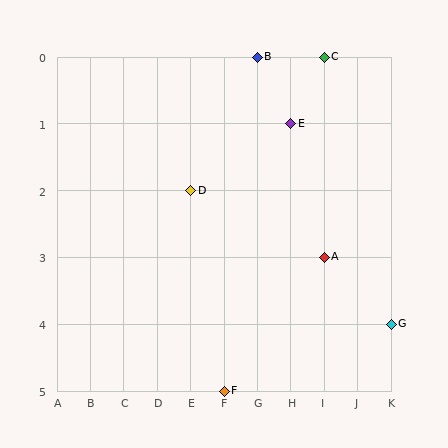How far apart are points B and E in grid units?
Points B and E are 1 column and 1 row apart (about 1.4 grid units diagonally).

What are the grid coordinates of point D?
Point D is at grid coordinates (E, 2).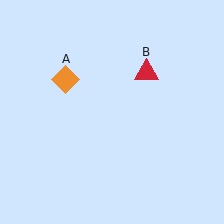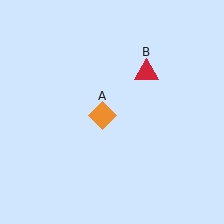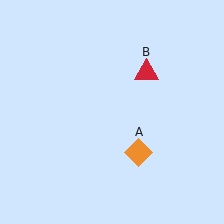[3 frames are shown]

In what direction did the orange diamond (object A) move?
The orange diamond (object A) moved down and to the right.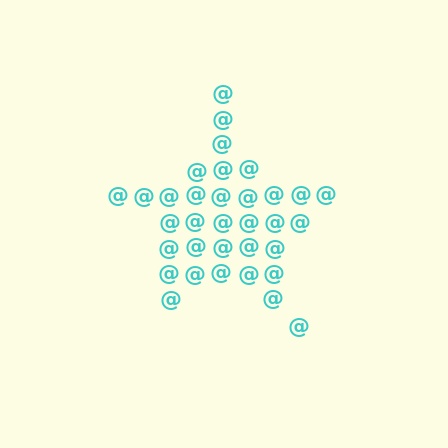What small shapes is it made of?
It is made of small at signs.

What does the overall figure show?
The overall figure shows a star.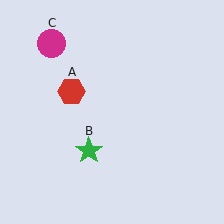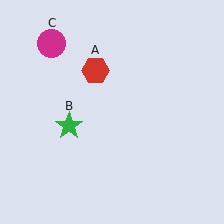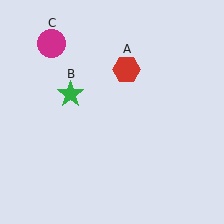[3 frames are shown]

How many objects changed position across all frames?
2 objects changed position: red hexagon (object A), green star (object B).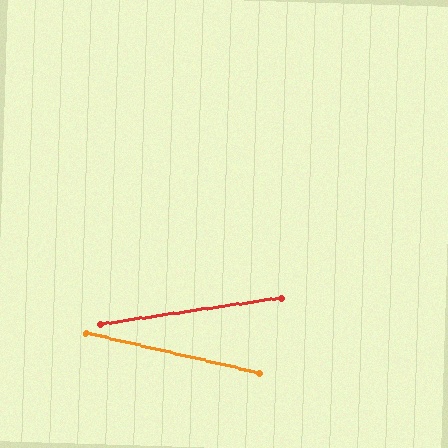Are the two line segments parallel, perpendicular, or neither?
Neither parallel nor perpendicular — they differ by about 22°.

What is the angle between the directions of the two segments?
Approximately 22 degrees.